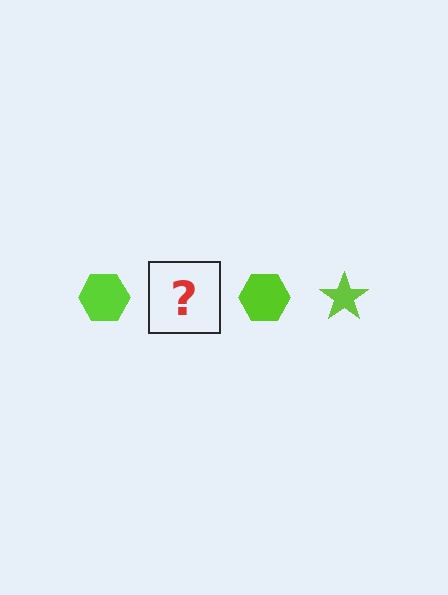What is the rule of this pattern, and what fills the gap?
The rule is that the pattern cycles through hexagon, star shapes in lime. The gap should be filled with a lime star.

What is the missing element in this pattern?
The missing element is a lime star.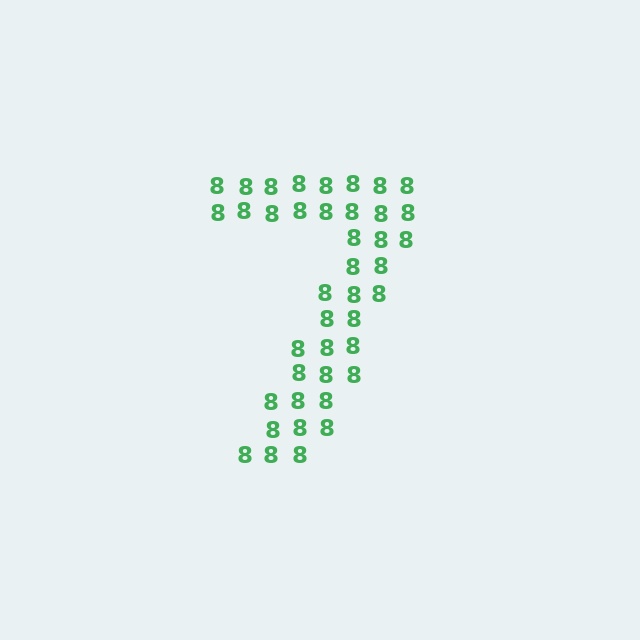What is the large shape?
The large shape is the digit 7.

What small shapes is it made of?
It is made of small digit 8's.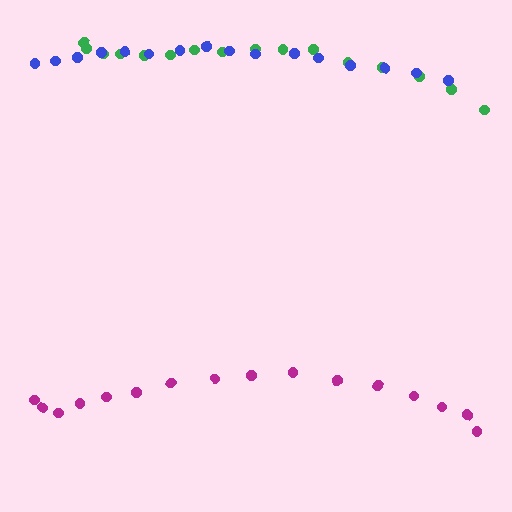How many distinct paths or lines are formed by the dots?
There are 3 distinct paths.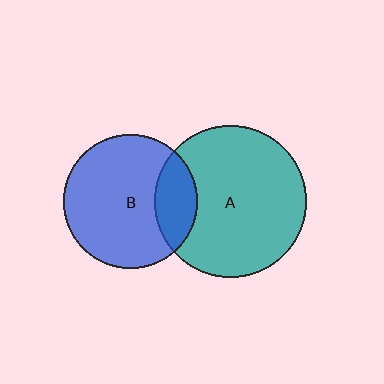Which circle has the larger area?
Circle A (teal).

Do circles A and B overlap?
Yes.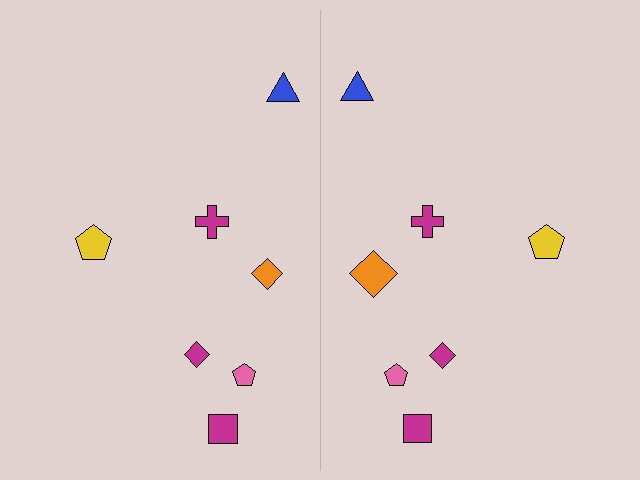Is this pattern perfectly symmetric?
No, the pattern is not perfectly symmetric. The orange diamond on the right side has a different size than its mirror counterpart.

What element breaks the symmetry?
The orange diamond on the right side has a different size than its mirror counterpart.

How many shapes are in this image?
There are 14 shapes in this image.